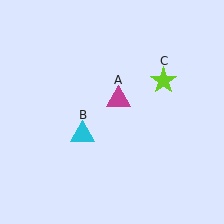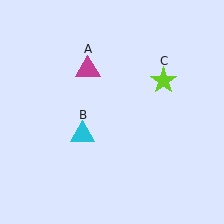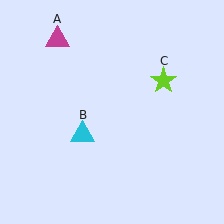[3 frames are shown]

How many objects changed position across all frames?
1 object changed position: magenta triangle (object A).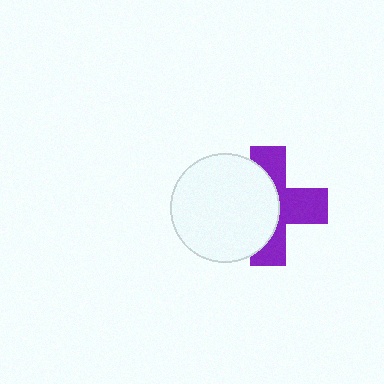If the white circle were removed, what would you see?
You would see the complete purple cross.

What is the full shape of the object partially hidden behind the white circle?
The partially hidden object is a purple cross.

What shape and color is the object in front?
The object in front is a white circle.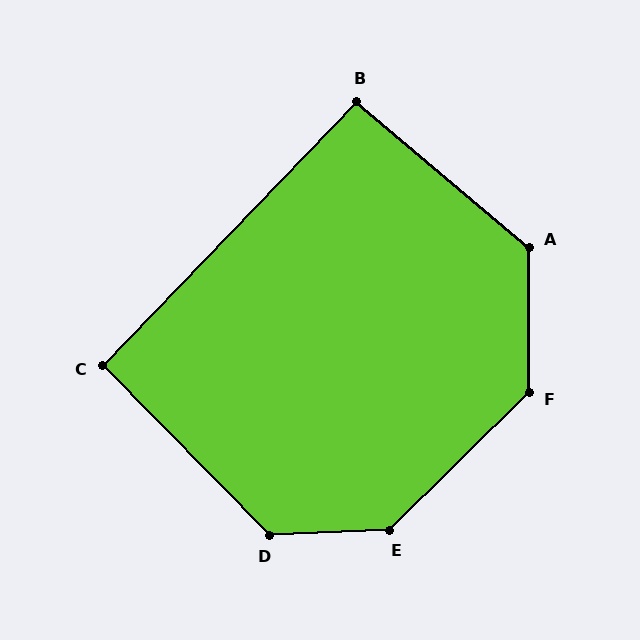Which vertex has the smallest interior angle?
C, at approximately 92 degrees.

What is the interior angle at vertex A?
Approximately 130 degrees (obtuse).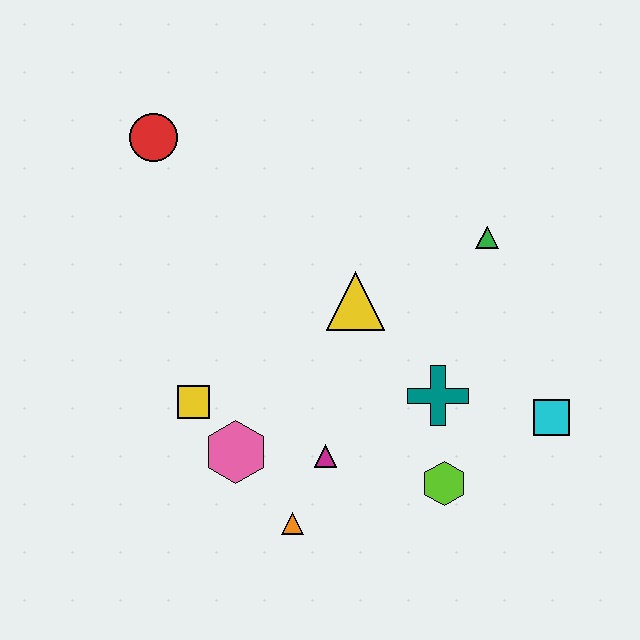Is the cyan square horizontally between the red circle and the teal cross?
No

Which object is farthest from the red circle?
The cyan square is farthest from the red circle.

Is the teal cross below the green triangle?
Yes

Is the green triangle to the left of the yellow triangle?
No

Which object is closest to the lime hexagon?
The teal cross is closest to the lime hexagon.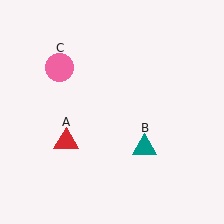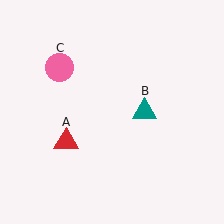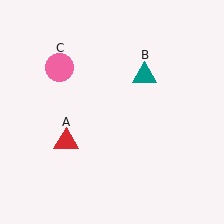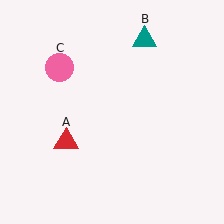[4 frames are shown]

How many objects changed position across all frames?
1 object changed position: teal triangle (object B).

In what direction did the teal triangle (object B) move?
The teal triangle (object B) moved up.